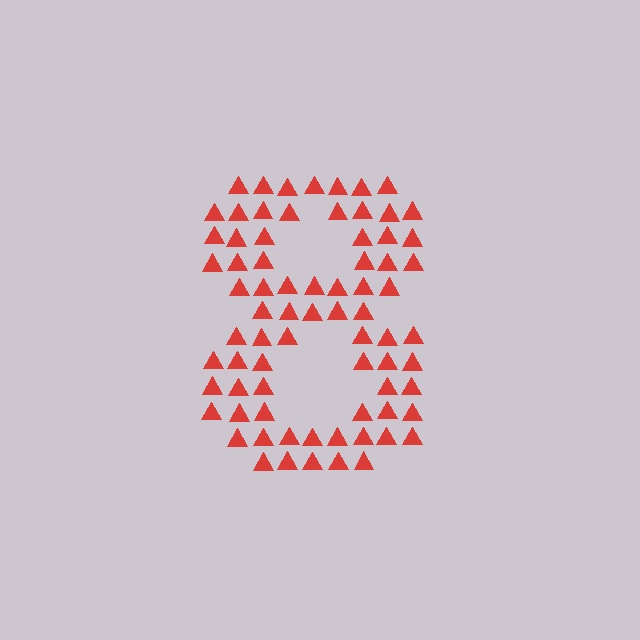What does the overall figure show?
The overall figure shows the digit 8.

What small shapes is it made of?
It is made of small triangles.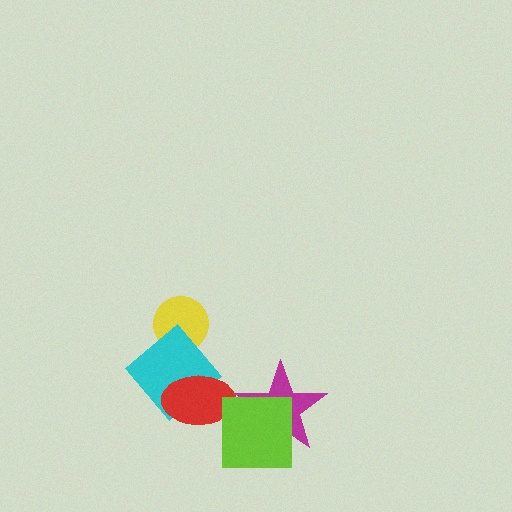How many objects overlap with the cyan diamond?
2 objects overlap with the cyan diamond.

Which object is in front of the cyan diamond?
The red ellipse is in front of the cyan diamond.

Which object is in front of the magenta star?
The lime square is in front of the magenta star.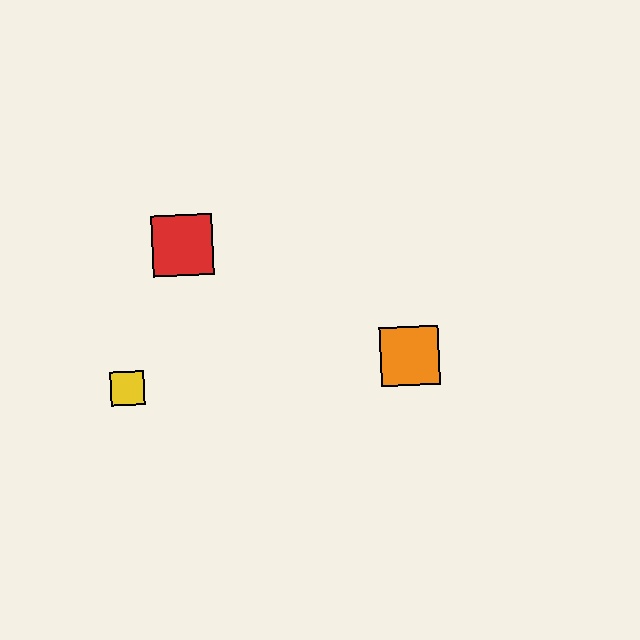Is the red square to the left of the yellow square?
No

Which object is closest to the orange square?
The red square is closest to the orange square.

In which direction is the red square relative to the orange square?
The red square is to the left of the orange square.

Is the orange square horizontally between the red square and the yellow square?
No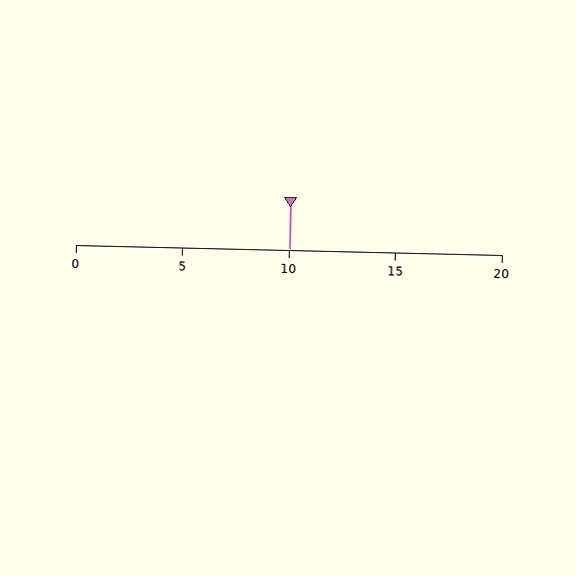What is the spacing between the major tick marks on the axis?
The major ticks are spaced 5 apart.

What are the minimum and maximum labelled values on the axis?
The axis runs from 0 to 20.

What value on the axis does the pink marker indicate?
The marker indicates approximately 10.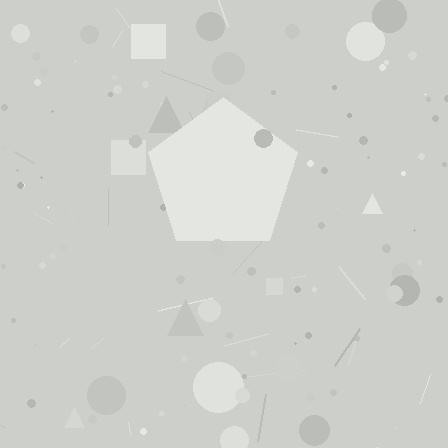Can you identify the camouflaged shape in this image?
The camouflaged shape is a pentagon.